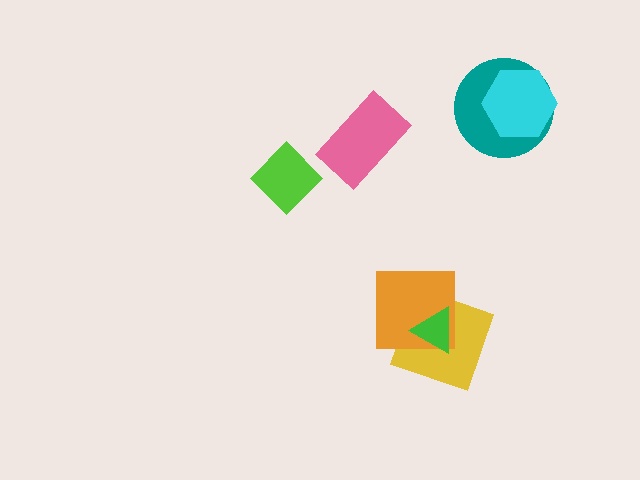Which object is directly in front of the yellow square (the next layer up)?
The orange square is directly in front of the yellow square.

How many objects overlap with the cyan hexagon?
1 object overlaps with the cyan hexagon.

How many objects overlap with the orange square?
2 objects overlap with the orange square.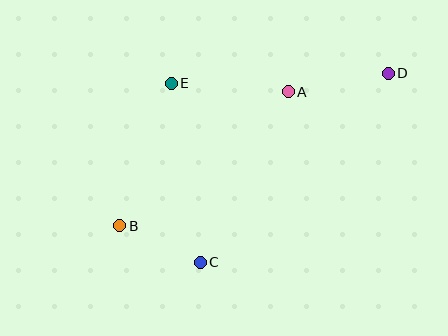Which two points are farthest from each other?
Points B and D are farthest from each other.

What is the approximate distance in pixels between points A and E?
The distance between A and E is approximately 117 pixels.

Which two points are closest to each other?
Points B and C are closest to each other.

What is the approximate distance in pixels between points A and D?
The distance between A and D is approximately 101 pixels.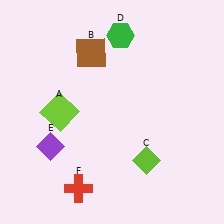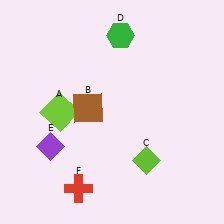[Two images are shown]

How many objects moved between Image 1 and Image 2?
1 object moved between the two images.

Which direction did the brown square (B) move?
The brown square (B) moved down.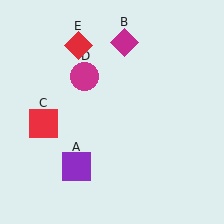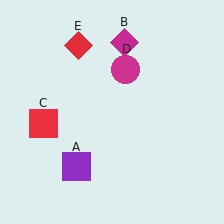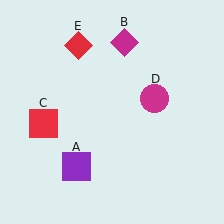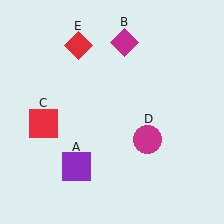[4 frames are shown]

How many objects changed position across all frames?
1 object changed position: magenta circle (object D).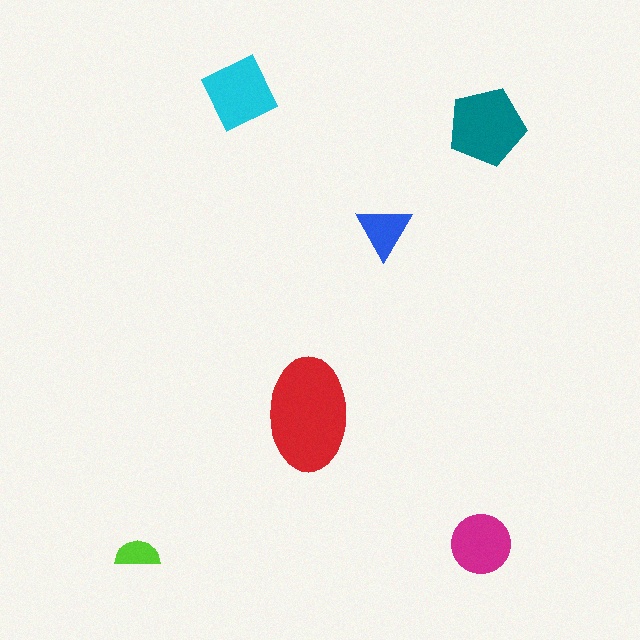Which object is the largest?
The red ellipse.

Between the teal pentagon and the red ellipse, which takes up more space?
The red ellipse.